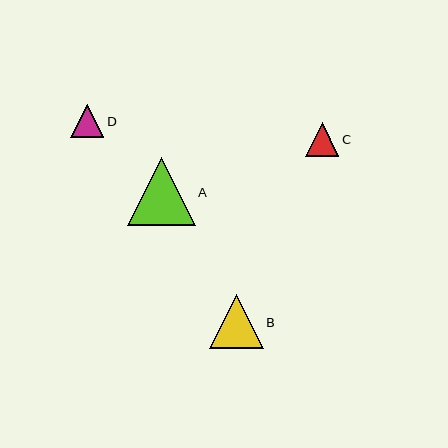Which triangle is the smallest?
Triangle D is the smallest with a size of approximately 33 pixels.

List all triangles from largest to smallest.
From largest to smallest: A, B, C, D.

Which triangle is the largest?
Triangle A is the largest with a size of approximately 68 pixels.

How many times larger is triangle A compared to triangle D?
Triangle A is approximately 2.0 times the size of triangle D.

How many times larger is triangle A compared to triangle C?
Triangle A is approximately 2.0 times the size of triangle C.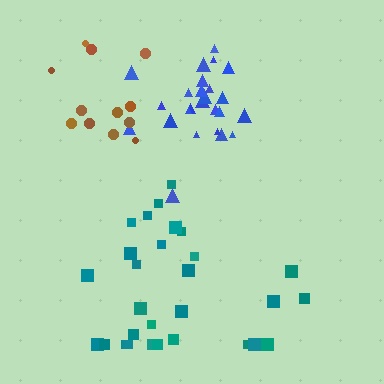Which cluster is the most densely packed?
Blue.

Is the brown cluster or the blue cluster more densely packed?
Blue.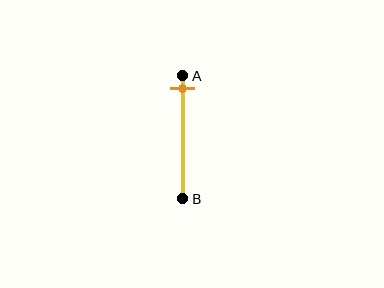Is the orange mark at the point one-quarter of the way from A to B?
No, the mark is at about 10% from A, not at the 25% one-quarter point.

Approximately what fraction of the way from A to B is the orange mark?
The orange mark is approximately 10% of the way from A to B.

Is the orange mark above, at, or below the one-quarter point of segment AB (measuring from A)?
The orange mark is above the one-quarter point of segment AB.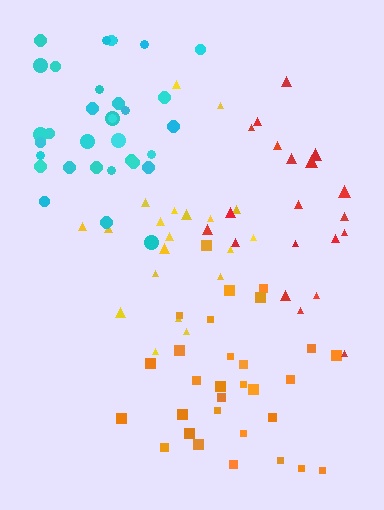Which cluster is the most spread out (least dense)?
Yellow.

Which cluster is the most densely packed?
Orange.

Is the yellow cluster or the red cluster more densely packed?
Red.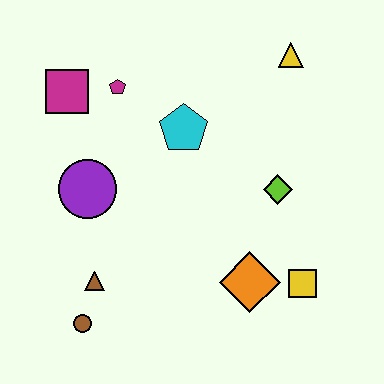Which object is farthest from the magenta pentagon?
The yellow square is farthest from the magenta pentagon.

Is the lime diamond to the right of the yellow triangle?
No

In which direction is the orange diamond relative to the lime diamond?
The orange diamond is below the lime diamond.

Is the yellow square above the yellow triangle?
No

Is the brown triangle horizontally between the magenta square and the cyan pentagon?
Yes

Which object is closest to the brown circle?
The brown triangle is closest to the brown circle.